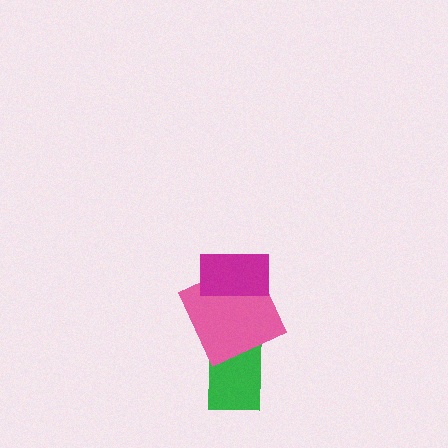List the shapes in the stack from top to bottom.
From top to bottom: the magenta rectangle, the pink square, the green rectangle.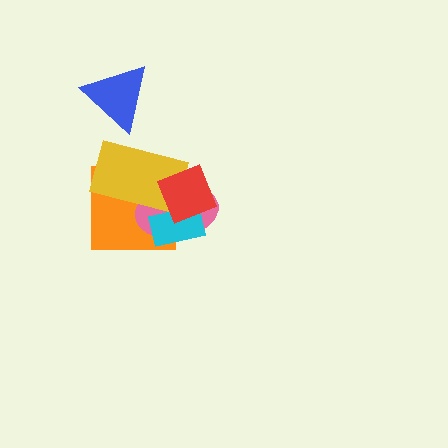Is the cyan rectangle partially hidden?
Yes, it is partially covered by another shape.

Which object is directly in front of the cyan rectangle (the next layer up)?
The yellow rectangle is directly in front of the cyan rectangle.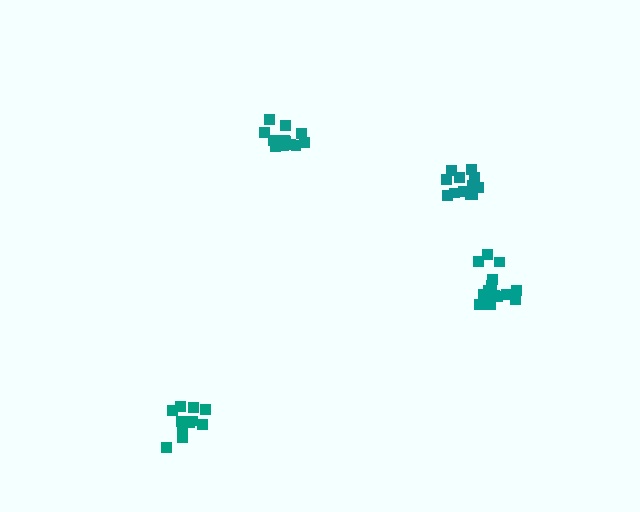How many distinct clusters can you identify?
There are 4 distinct clusters.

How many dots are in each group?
Group 1: 12 dots, Group 2: 13 dots, Group 3: 13 dots, Group 4: 17 dots (55 total).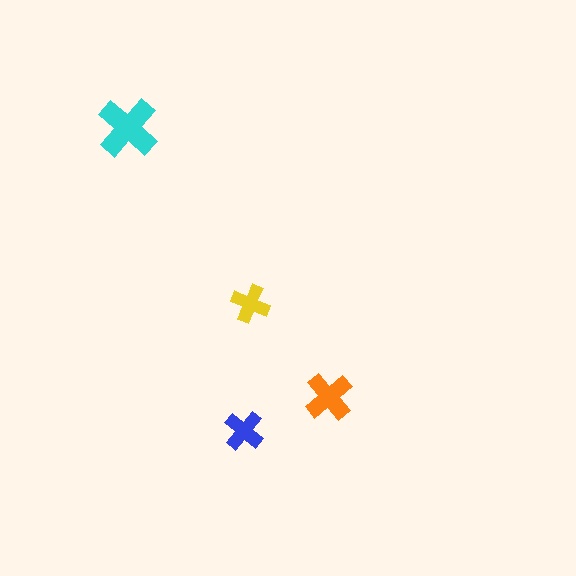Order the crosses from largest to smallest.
the cyan one, the orange one, the blue one, the yellow one.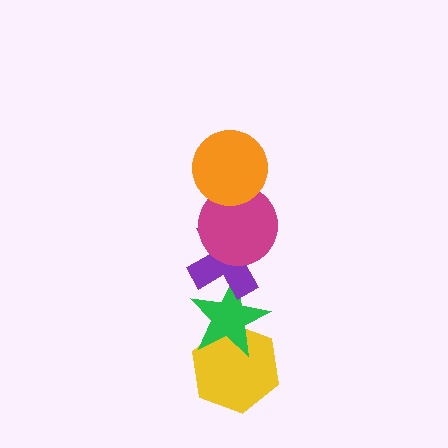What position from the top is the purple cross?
The purple cross is 3rd from the top.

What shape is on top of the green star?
The purple cross is on top of the green star.